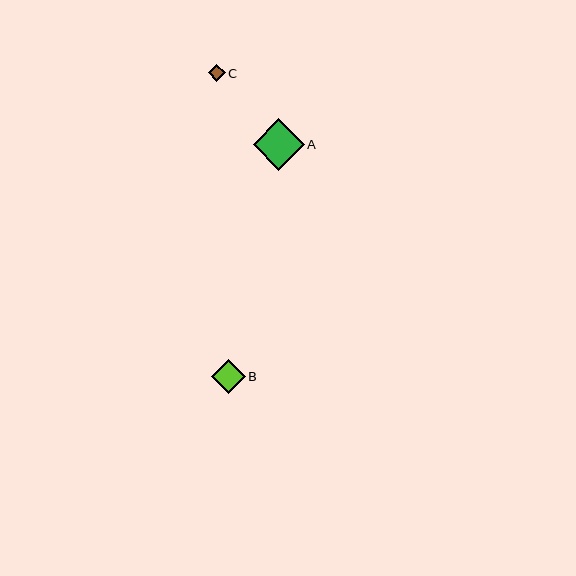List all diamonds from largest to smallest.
From largest to smallest: A, B, C.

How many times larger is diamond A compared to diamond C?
Diamond A is approximately 3.1 times the size of diamond C.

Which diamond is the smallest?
Diamond C is the smallest with a size of approximately 16 pixels.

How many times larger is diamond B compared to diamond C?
Diamond B is approximately 2.1 times the size of diamond C.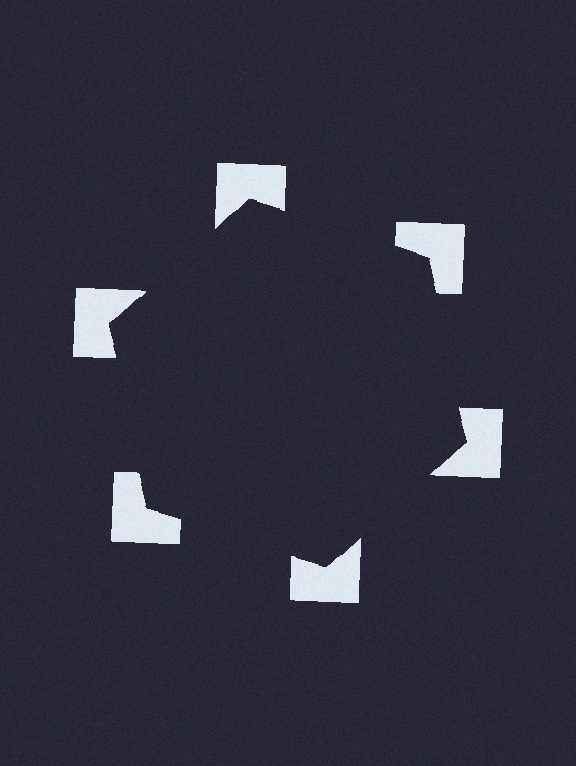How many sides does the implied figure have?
6 sides.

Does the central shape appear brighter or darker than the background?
It typically appears slightly darker than the background, even though no actual brightness change is drawn.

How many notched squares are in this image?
There are 6 — one at each vertex of the illusory hexagon.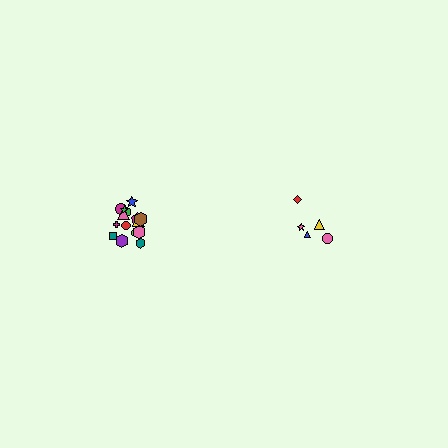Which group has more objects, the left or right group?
The left group.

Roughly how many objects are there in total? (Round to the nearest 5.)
Roughly 20 objects in total.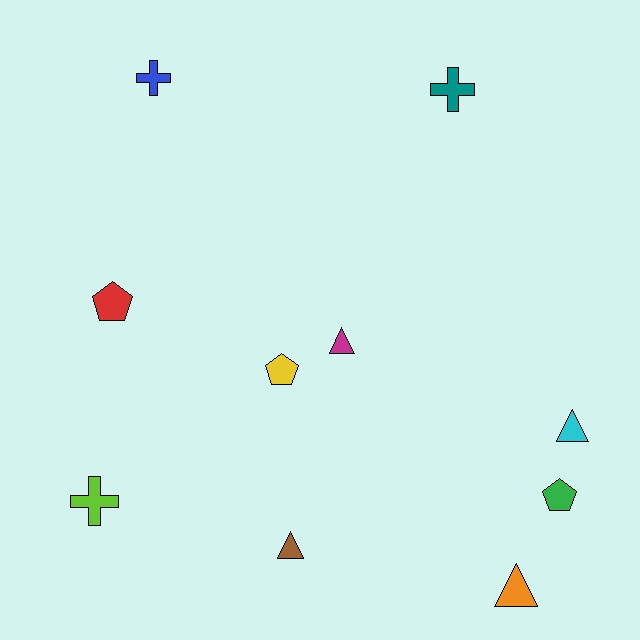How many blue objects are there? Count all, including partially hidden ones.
There is 1 blue object.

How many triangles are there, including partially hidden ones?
There are 4 triangles.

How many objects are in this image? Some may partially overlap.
There are 10 objects.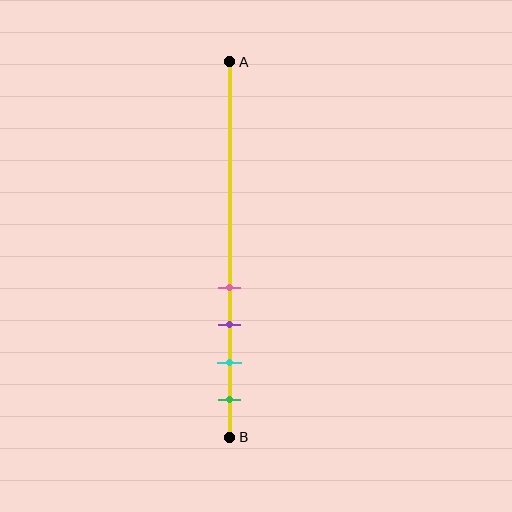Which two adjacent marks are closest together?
The pink and purple marks are the closest adjacent pair.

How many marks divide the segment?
There are 4 marks dividing the segment.